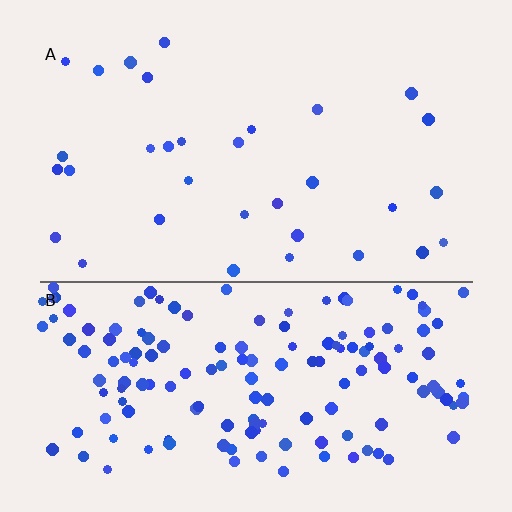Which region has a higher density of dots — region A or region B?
B (the bottom).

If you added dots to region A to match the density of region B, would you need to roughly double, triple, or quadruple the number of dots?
Approximately quadruple.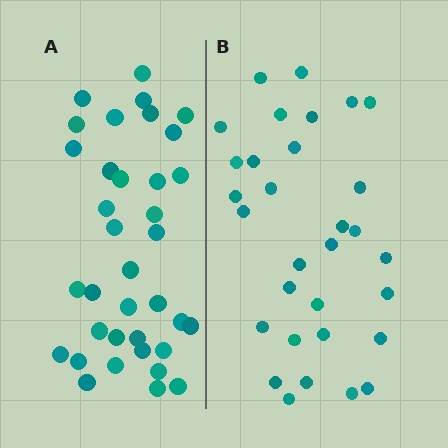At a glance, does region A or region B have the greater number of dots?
Region A (the left region) has more dots.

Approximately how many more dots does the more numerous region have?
Region A has about 5 more dots than region B.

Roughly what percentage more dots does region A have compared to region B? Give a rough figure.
About 15% more.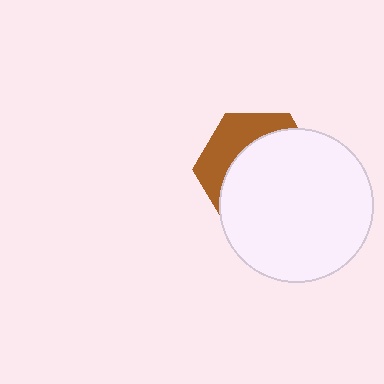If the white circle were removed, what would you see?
You would see the complete brown hexagon.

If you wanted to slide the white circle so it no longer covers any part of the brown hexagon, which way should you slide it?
Slide it toward the lower-right — that is the most direct way to separate the two shapes.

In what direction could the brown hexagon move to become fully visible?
The brown hexagon could move toward the upper-left. That would shift it out from behind the white circle entirely.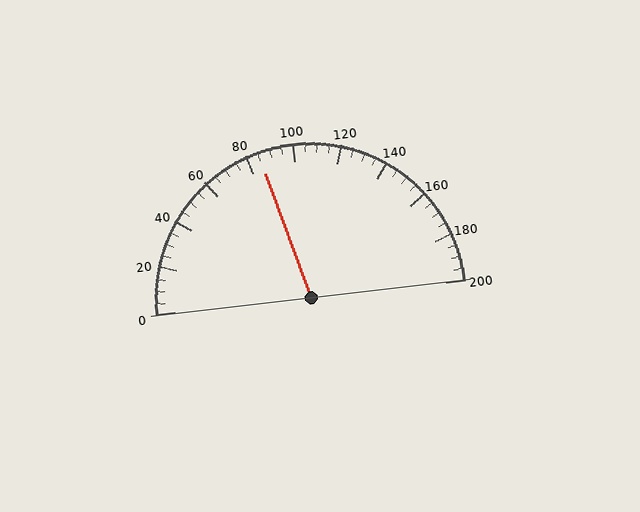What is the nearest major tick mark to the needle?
The nearest major tick mark is 80.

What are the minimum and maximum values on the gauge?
The gauge ranges from 0 to 200.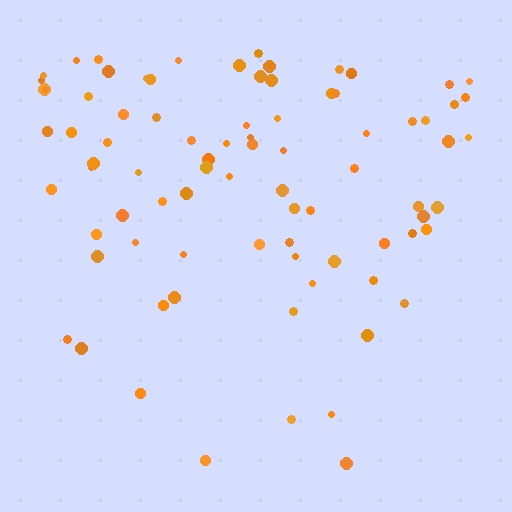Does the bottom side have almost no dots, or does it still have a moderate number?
Still a moderate number, just noticeably fewer than the top.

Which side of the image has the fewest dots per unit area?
The bottom.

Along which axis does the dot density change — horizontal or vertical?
Vertical.